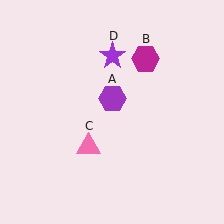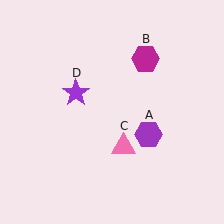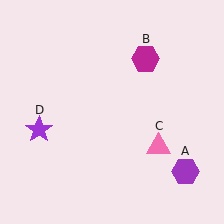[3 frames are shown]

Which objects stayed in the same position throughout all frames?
Magenta hexagon (object B) remained stationary.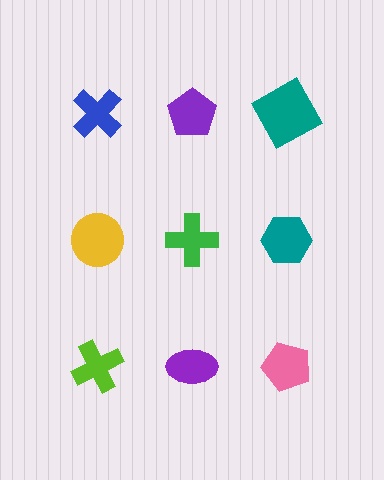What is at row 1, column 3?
A teal square.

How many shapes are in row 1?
3 shapes.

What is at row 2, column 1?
A yellow circle.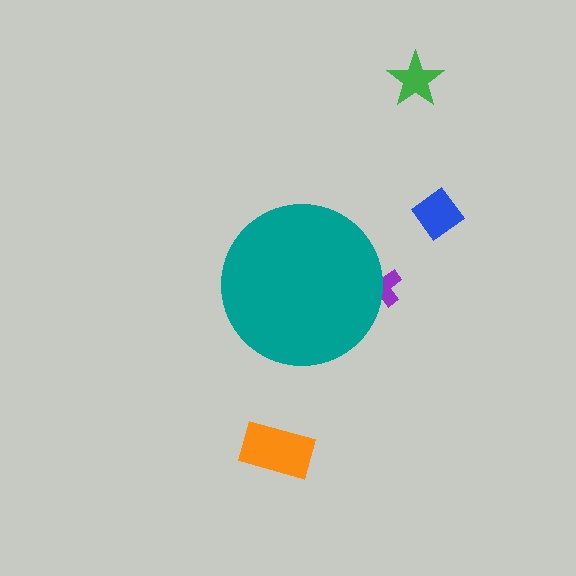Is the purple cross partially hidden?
Yes, the purple cross is partially hidden behind the teal circle.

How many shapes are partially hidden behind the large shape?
1 shape is partially hidden.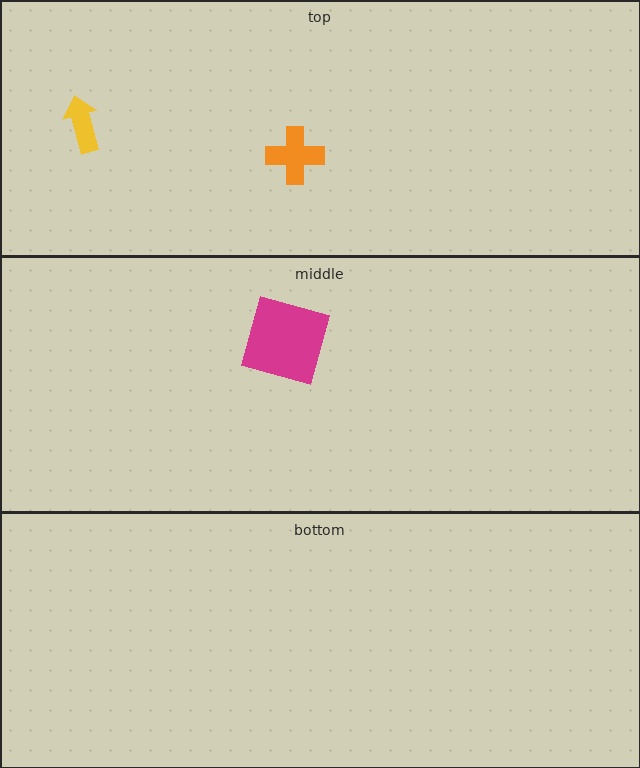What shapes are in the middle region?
The magenta square.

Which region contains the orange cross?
The top region.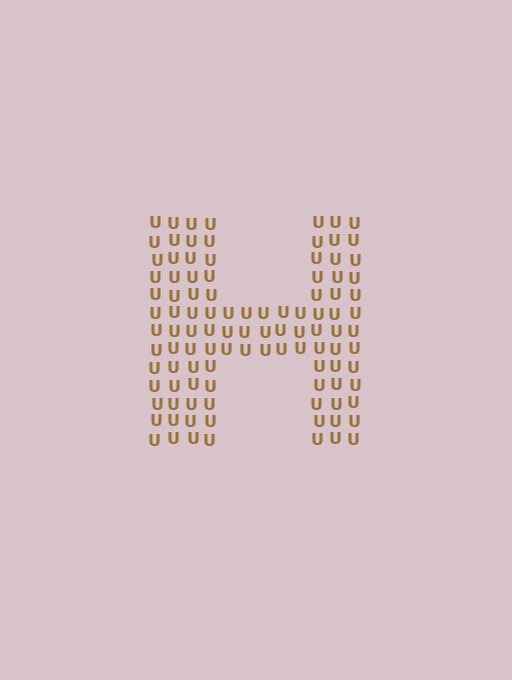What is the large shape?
The large shape is the letter H.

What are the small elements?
The small elements are letter U's.